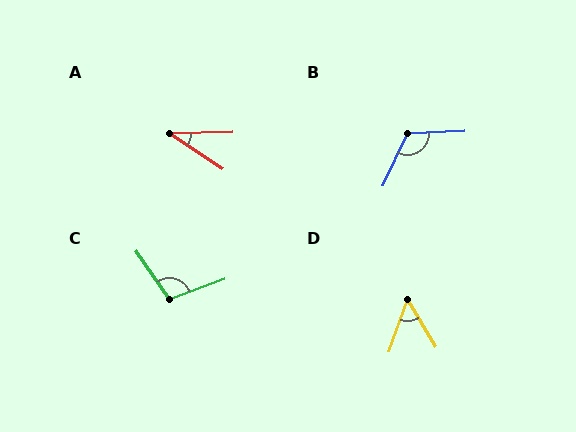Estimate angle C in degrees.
Approximately 104 degrees.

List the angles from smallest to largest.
A (34°), D (50°), C (104°), B (117°).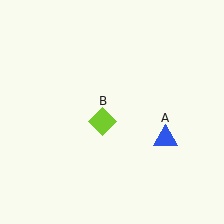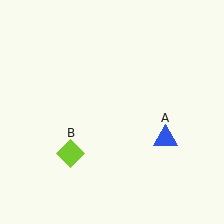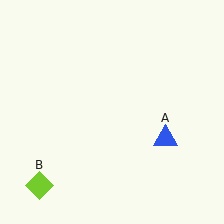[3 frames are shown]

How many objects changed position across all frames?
1 object changed position: lime diamond (object B).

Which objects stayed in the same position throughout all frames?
Blue triangle (object A) remained stationary.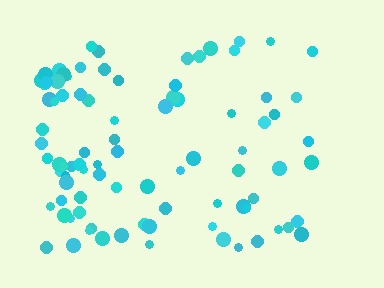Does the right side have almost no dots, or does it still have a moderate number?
Still a moderate number, just noticeably fewer than the left.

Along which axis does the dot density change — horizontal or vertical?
Horizontal.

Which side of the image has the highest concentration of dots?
The left.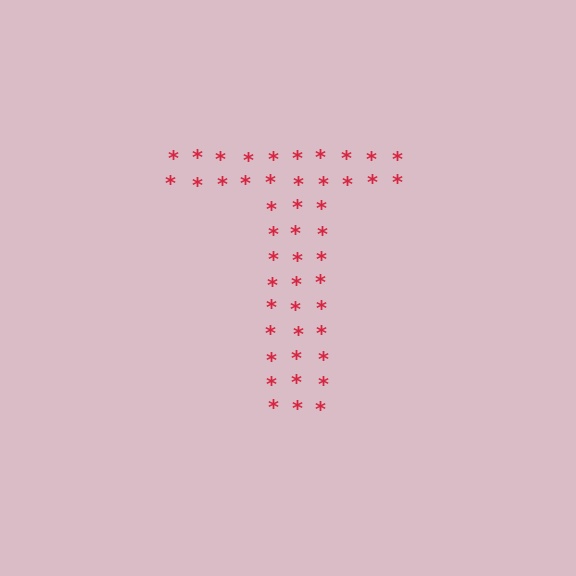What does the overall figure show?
The overall figure shows the letter T.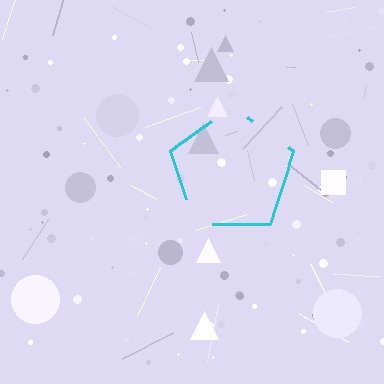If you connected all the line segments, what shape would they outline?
They would outline a pentagon.